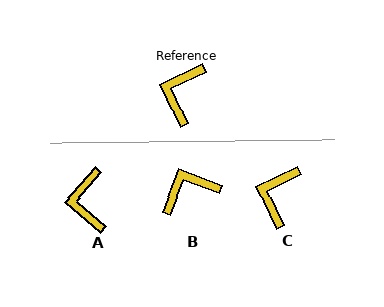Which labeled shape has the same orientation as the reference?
C.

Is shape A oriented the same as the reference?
No, it is off by about 24 degrees.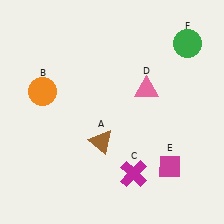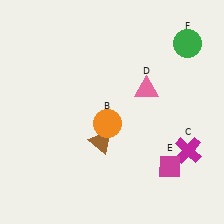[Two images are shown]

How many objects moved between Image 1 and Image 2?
2 objects moved between the two images.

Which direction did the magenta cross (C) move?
The magenta cross (C) moved right.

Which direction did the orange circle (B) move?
The orange circle (B) moved right.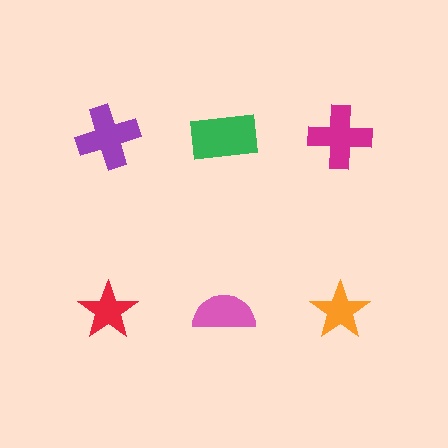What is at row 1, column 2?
A green rectangle.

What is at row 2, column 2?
A pink semicircle.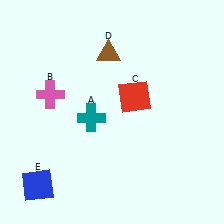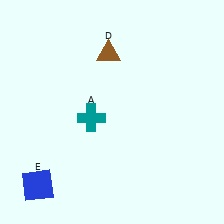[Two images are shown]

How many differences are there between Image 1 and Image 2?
There are 2 differences between the two images.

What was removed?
The pink cross (B), the red square (C) were removed in Image 2.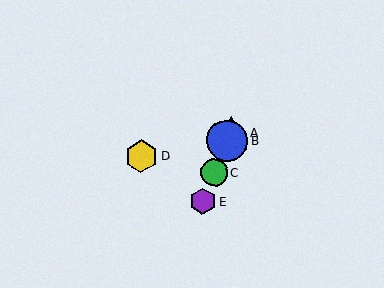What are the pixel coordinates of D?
Object D is at (141, 156).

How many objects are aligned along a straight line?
4 objects (A, B, C, E) are aligned along a straight line.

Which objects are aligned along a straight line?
Objects A, B, C, E are aligned along a straight line.